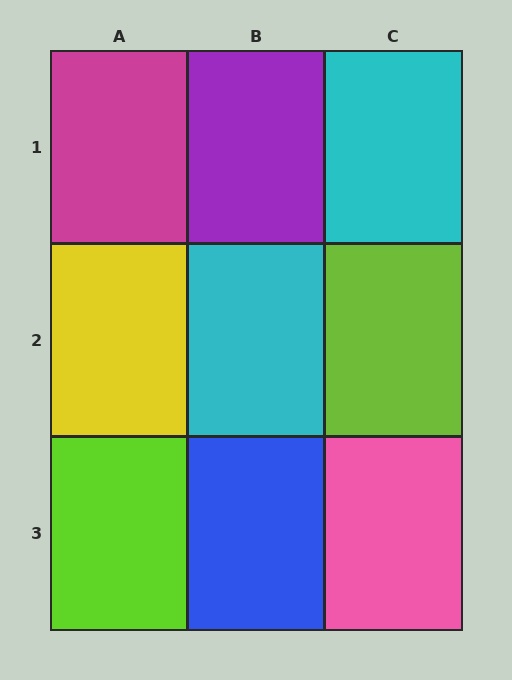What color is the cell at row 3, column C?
Pink.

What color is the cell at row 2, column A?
Yellow.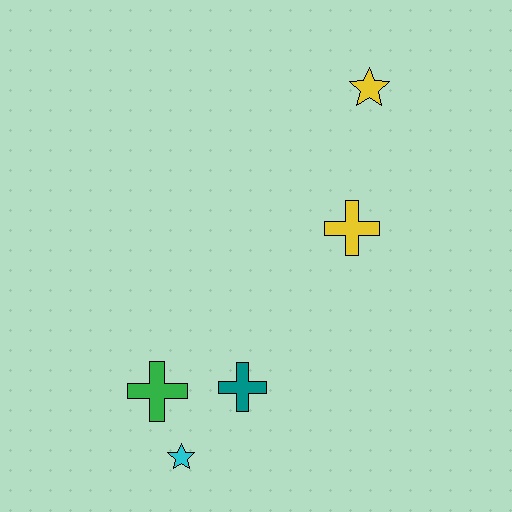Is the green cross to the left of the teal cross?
Yes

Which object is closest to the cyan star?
The green cross is closest to the cyan star.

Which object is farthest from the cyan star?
The yellow star is farthest from the cyan star.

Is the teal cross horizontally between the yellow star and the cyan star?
Yes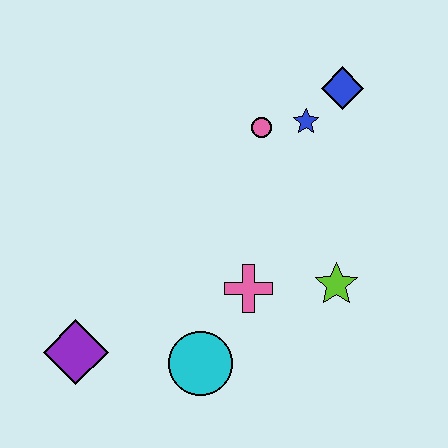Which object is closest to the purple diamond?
The cyan circle is closest to the purple diamond.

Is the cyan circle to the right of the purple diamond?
Yes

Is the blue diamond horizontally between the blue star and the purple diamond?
No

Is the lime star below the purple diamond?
No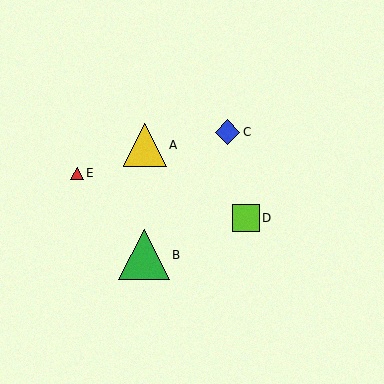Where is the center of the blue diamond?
The center of the blue diamond is at (228, 132).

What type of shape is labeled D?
Shape D is a lime square.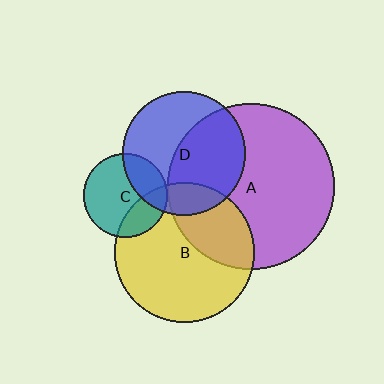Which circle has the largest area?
Circle A (purple).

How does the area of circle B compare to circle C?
Approximately 2.8 times.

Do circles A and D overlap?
Yes.